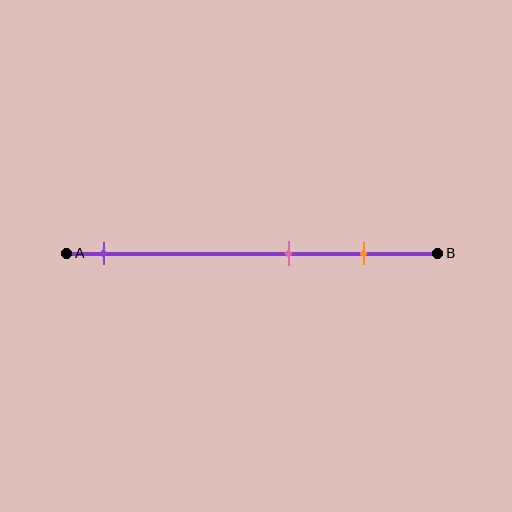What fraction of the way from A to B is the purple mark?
The purple mark is approximately 10% (0.1) of the way from A to B.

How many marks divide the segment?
There are 3 marks dividing the segment.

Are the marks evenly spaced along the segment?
No, the marks are not evenly spaced.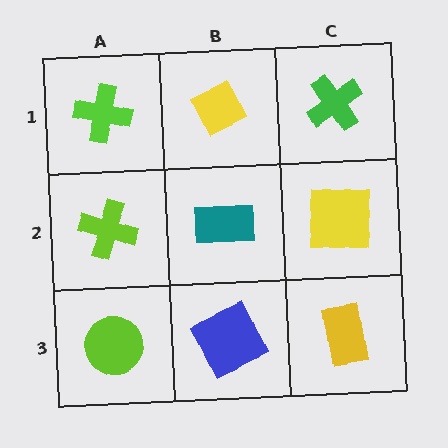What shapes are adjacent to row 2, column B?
A yellow diamond (row 1, column B), a blue square (row 3, column B), a lime cross (row 2, column A), a yellow square (row 2, column C).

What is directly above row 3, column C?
A yellow square.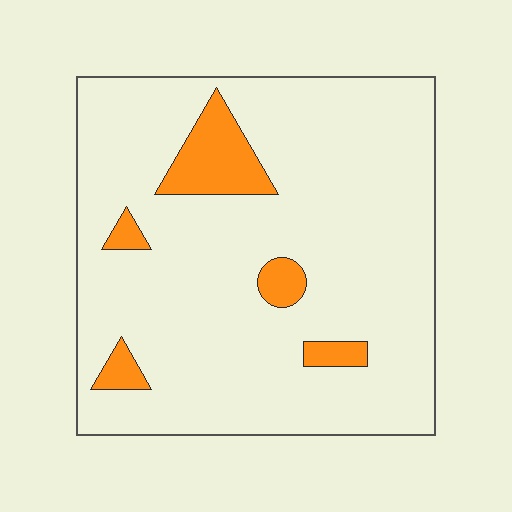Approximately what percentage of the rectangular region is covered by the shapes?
Approximately 10%.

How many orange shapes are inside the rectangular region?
5.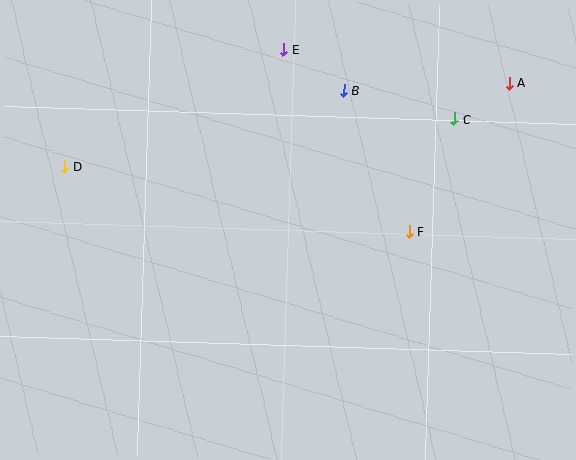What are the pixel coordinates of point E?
Point E is at (284, 49).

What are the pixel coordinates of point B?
Point B is at (343, 90).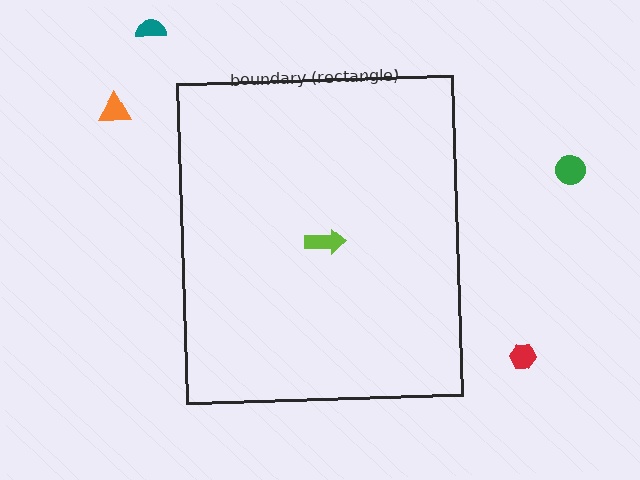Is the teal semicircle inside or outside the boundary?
Outside.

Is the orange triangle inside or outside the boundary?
Outside.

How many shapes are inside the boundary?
1 inside, 4 outside.